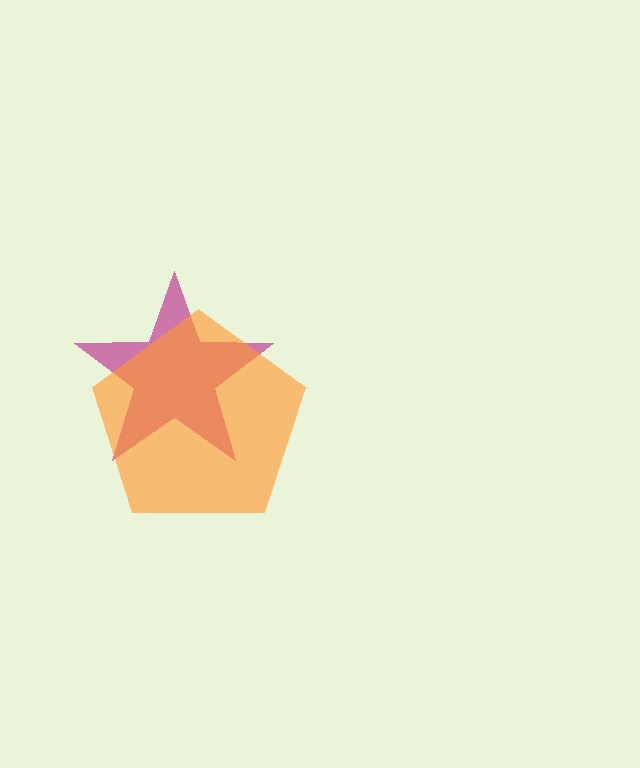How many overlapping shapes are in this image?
There are 2 overlapping shapes in the image.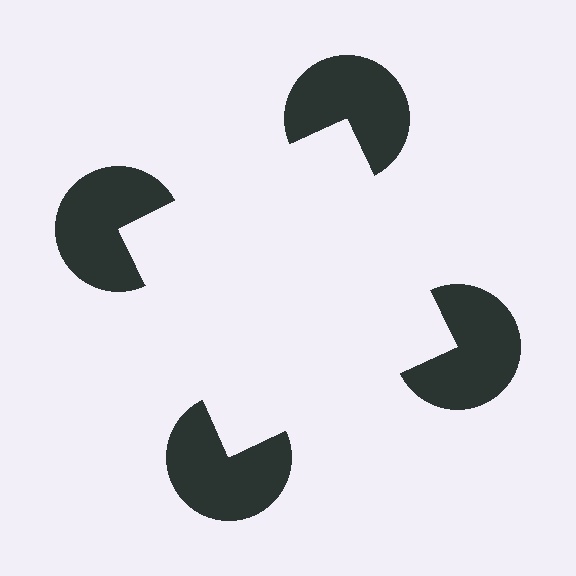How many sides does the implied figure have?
4 sides.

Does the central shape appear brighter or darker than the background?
It typically appears slightly brighter than the background, even though no actual brightness change is drawn.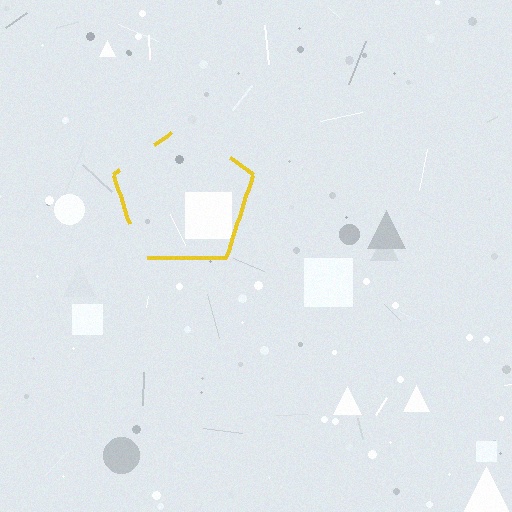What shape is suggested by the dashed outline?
The dashed outline suggests a pentagon.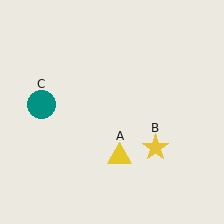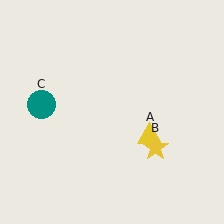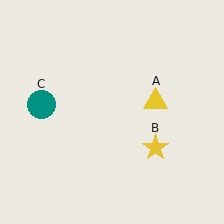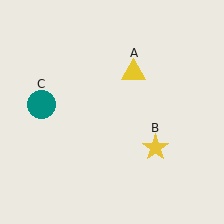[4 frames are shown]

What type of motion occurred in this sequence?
The yellow triangle (object A) rotated counterclockwise around the center of the scene.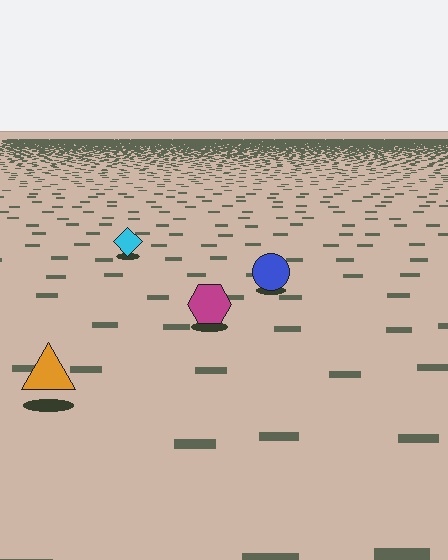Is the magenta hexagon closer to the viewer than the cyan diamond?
Yes. The magenta hexagon is closer — you can tell from the texture gradient: the ground texture is coarser near it.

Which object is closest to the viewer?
The orange triangle is closest. The texture marks near it are larger and more spread out.